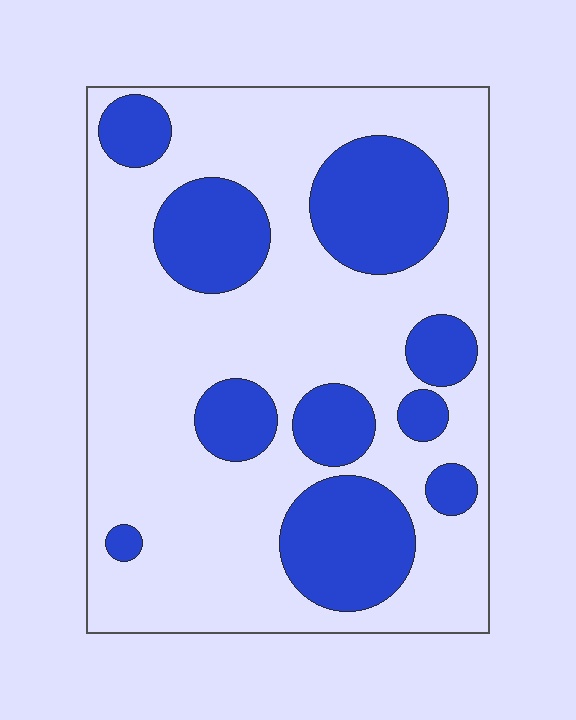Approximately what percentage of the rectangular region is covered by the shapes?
Approximately 30%.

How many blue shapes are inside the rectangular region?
10.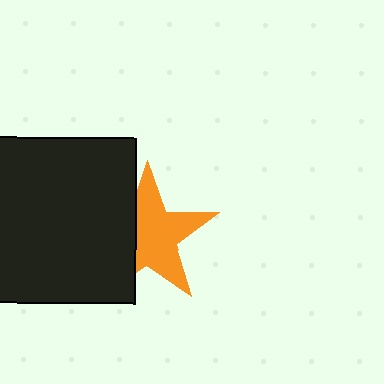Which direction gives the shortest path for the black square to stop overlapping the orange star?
Moving left gives the shortest separation.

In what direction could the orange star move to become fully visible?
The orange star could move right. That would shift it out from behind the black square entirely.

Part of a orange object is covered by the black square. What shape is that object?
It is a star.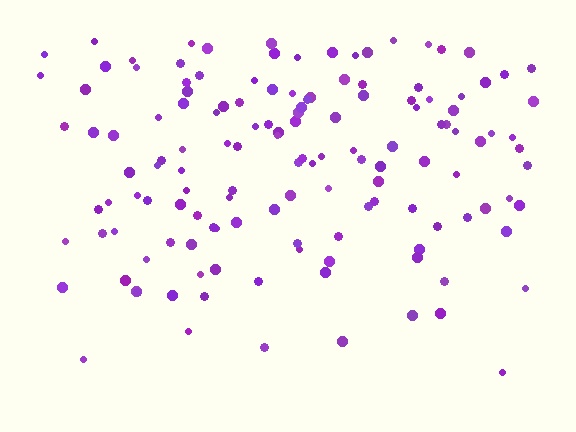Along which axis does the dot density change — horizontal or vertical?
Vertical.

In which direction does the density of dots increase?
From bottom to top, with the top side densest.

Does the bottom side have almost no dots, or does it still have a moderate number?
Still a moderate number, just noticeably fewer than the top.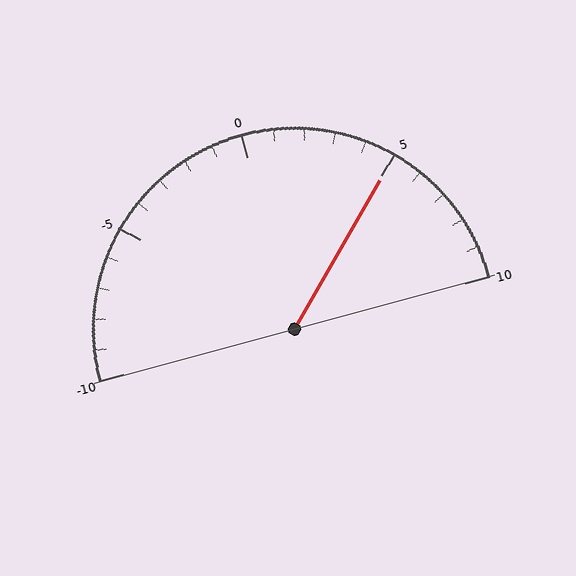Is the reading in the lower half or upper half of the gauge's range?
The reading is in the upper half of the range (-10 to 10).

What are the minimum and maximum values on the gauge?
The gauge ranges from -10 to 10.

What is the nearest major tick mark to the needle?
The nearest major tick mark is 5.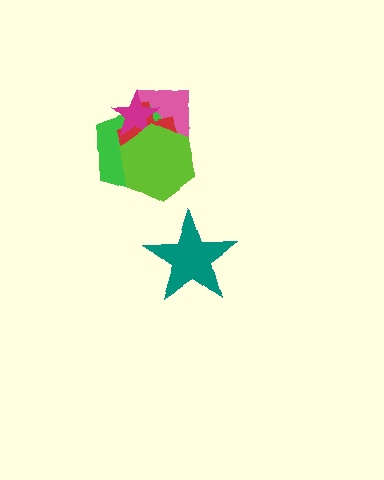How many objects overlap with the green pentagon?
4 objects overlap with the green pentagon.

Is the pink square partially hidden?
Yes, it is partially covered by another shape.